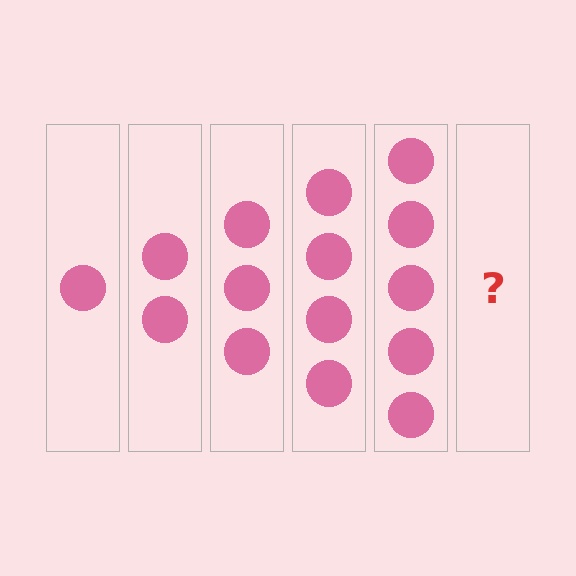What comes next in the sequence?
The next element should be 6 circles.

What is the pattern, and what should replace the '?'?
The pattern is that each step adds one more circle. The '?' should be 6 circles.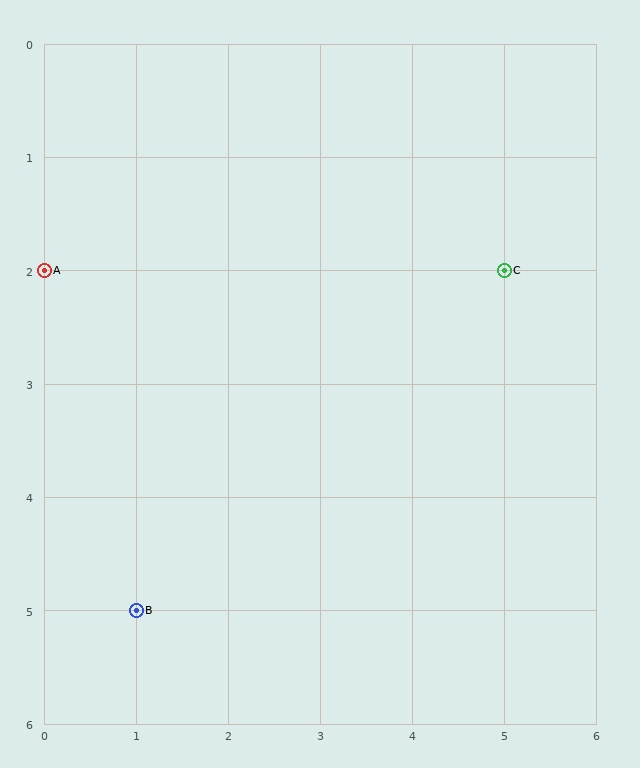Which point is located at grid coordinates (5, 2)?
Point C is at (5, 2).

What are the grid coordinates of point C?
Point C is at grid coordinates (5, 2).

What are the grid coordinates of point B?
Point B is at grid coordinates (1, 5).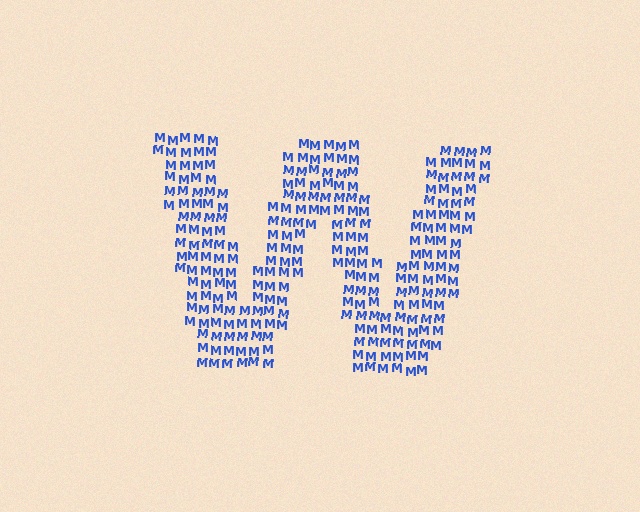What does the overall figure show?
The overall figure shows the letter W.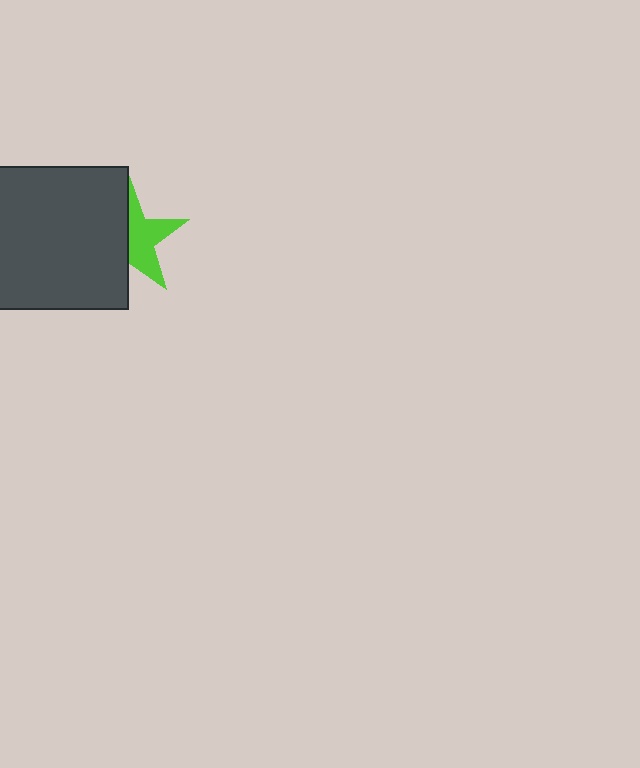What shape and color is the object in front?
The object in front is a dark gray rectangle.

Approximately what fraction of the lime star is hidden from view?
Roughly 50% of the lime star is hidden behind the dark gray rectangle.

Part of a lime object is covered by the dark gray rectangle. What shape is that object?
It is a star.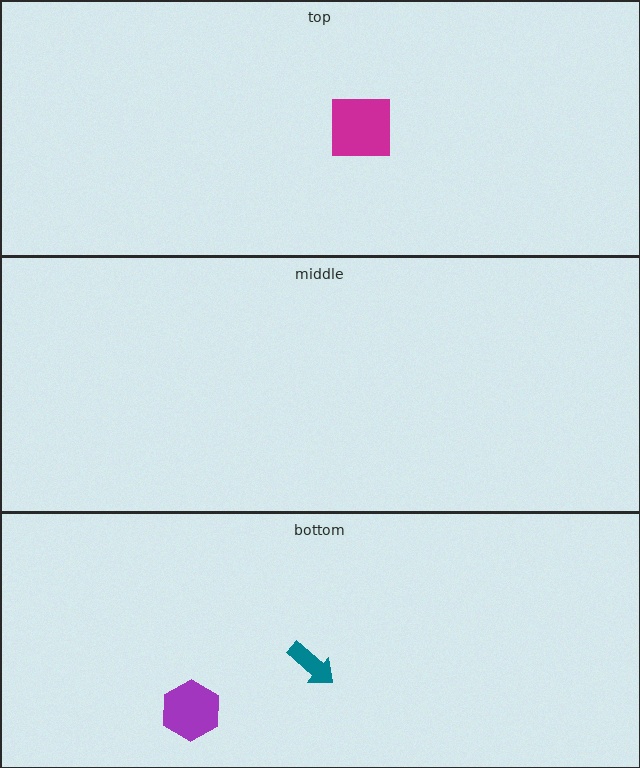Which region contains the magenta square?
The top region.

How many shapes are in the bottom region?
2.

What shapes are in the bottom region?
The purple hexagon, the teal arrow.